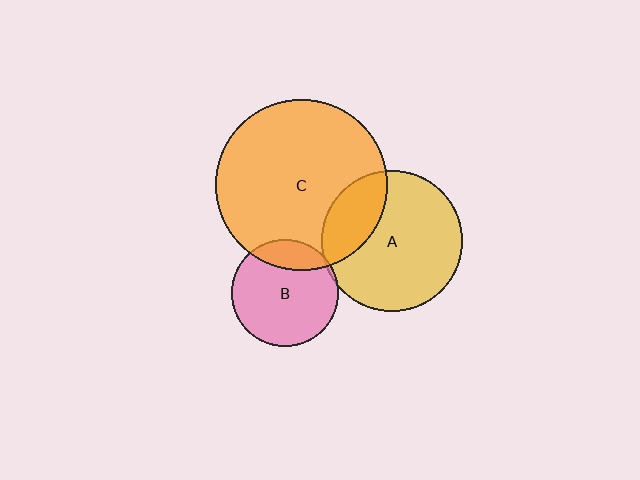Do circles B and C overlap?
Yes.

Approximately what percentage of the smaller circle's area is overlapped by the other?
Approximately 20%.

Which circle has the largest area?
Circle C (orange).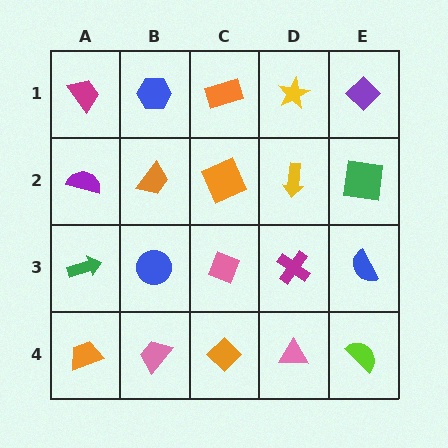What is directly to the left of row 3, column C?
A blue circle.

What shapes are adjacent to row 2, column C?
An orange rectangle (row 1, column C), a pink diamond (row 3, column C), an orange trapezoid (row 2, column B), a yellow arrow (row 2, column D).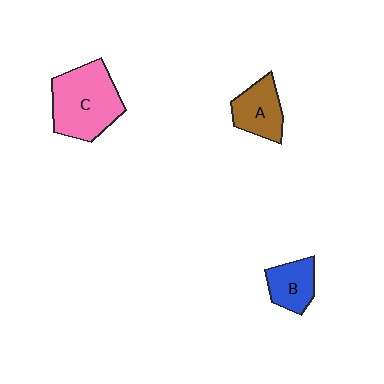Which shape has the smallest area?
Shape B (blue).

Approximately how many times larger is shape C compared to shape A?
Approximately 1.8 times.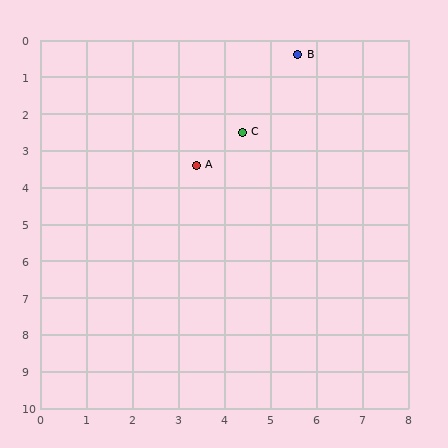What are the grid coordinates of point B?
Point B is at approximately (5.6, 0.4).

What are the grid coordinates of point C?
Point C is at approximately (4.4, 2.5).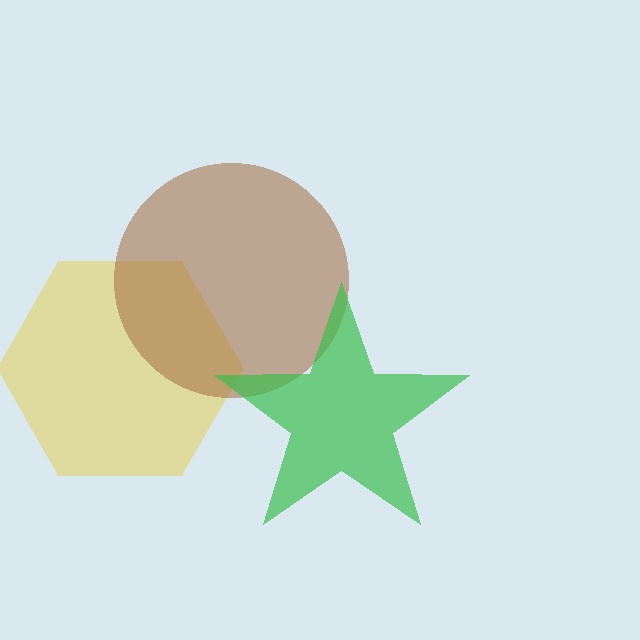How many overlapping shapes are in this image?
There are 3 overlapping shapes in the image.